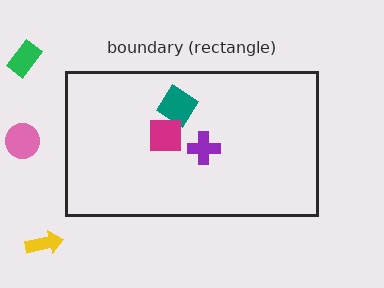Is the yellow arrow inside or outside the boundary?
Outside.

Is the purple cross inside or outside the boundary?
Inside.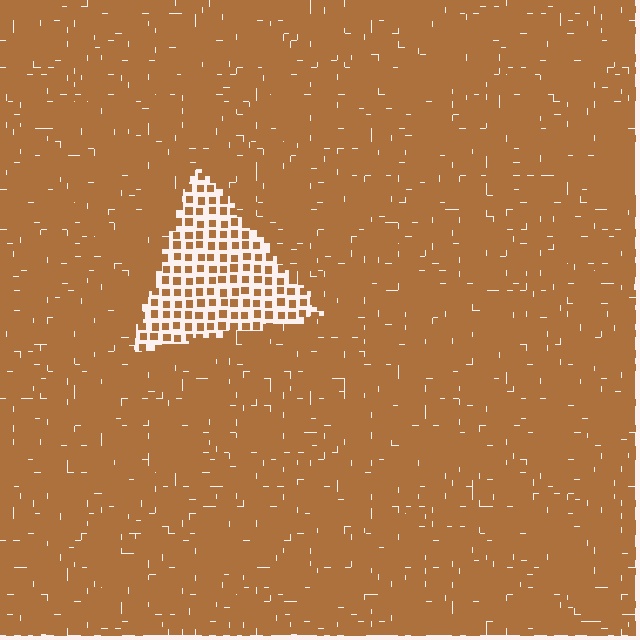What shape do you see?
I see a triangle.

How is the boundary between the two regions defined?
The boundary is defined by a change in element density (approximately 2.9x ratio). All elements are the same color, size, and shape.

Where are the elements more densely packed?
The elements are more densely packed outside the triangle boundary.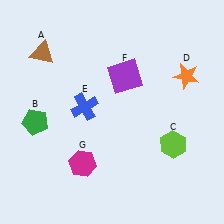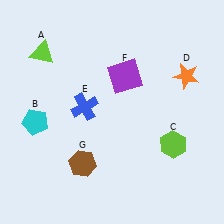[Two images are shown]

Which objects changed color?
A changed from brown to lime. B changed from green to cyan. G changed from magenta to brown.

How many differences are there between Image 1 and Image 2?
There are 3 differences between the two images.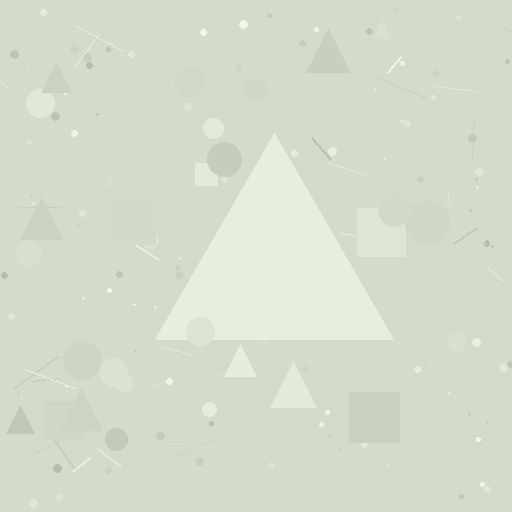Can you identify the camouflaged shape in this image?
The camouflaged shape is a triangle.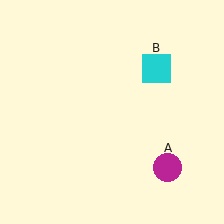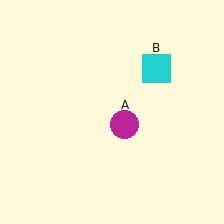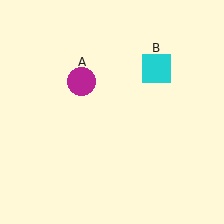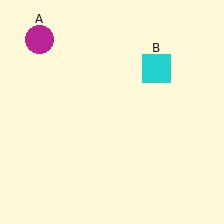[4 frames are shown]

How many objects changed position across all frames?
1 object changed position: magenta circle (object A).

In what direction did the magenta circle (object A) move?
The magenta circle (object A) moved up and to the left.